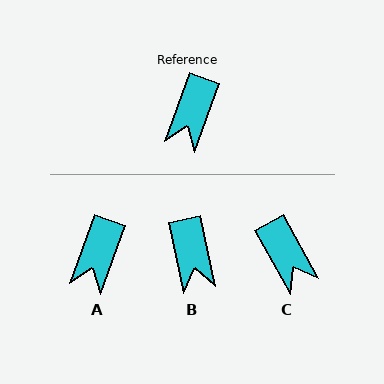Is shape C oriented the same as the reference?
No, it is off by about 49 degrees.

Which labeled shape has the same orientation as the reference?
A.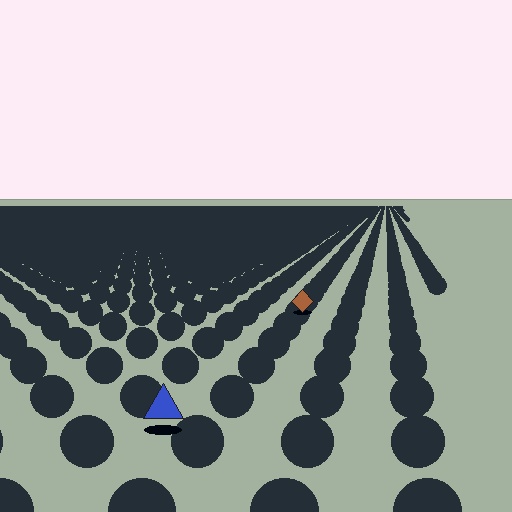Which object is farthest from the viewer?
The brown diamond is farthest from the viewer. It appears smaller and the ground texture around it is denser.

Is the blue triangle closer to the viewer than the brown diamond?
Yes. The blue triangle is closer — you can tell from the texture gradient: the ground texture is coarser near it.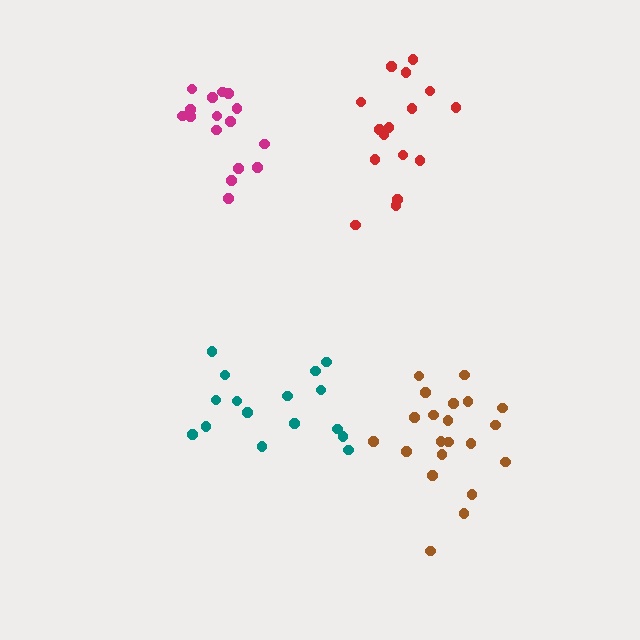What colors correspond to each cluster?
The clusters are colored: brown, magenta, teal, red.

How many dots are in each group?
Group 1: 21 dots, Group 2: 16 dots, Group 3: 16 dots, Group 4: 16 dots (69 total).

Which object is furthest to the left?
The magenta cluster is leftmost.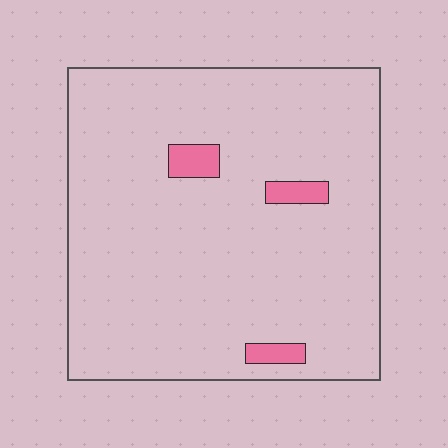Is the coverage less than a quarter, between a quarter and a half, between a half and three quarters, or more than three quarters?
Less than a quarter.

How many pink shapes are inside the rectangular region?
3.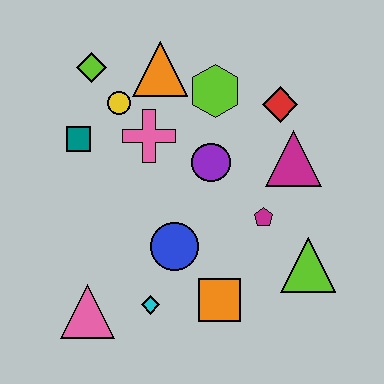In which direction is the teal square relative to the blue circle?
The teal square is above the blue circle.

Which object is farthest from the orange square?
The lime diamond is farthest from the orange square.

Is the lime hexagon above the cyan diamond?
Yes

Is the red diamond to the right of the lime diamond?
Yes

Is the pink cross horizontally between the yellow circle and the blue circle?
Yes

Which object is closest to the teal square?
The yellow circle is closest to the teal square.